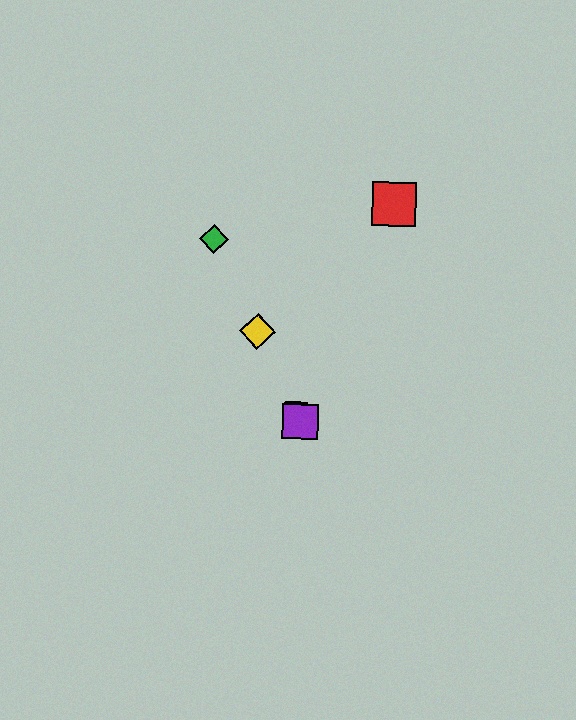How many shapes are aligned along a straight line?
4 shapes (the blue square, the green diamond, the yellow diamond, the purple square) are aligned along a straight line.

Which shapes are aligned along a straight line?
The blue square, the green diamond, the yellow diamond, the purple square are aligned along a straight line.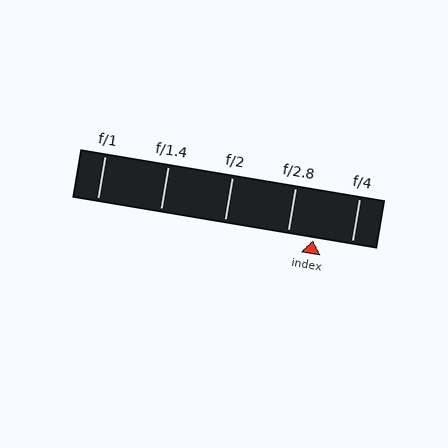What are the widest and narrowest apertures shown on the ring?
The widest aperture shown is f/1 and the narrowest is f/4.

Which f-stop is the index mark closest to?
The index mark is closest to f/2.8.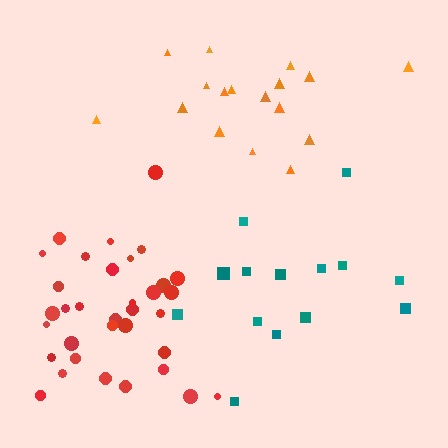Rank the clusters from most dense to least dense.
red, orange, teal.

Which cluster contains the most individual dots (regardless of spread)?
Red (35).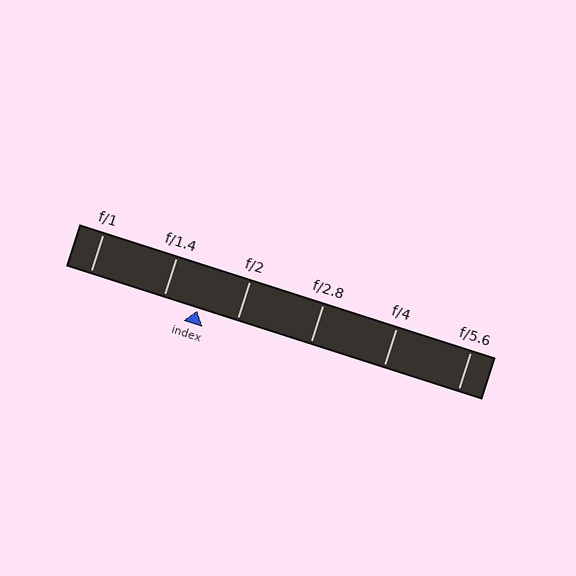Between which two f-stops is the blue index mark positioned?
The index mark is between f/1.4 and f/2.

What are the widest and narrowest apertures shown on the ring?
The widest aperture shown is f/1 and the narrowest is f/5.6.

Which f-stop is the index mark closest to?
The index mark is closest to f/1.4.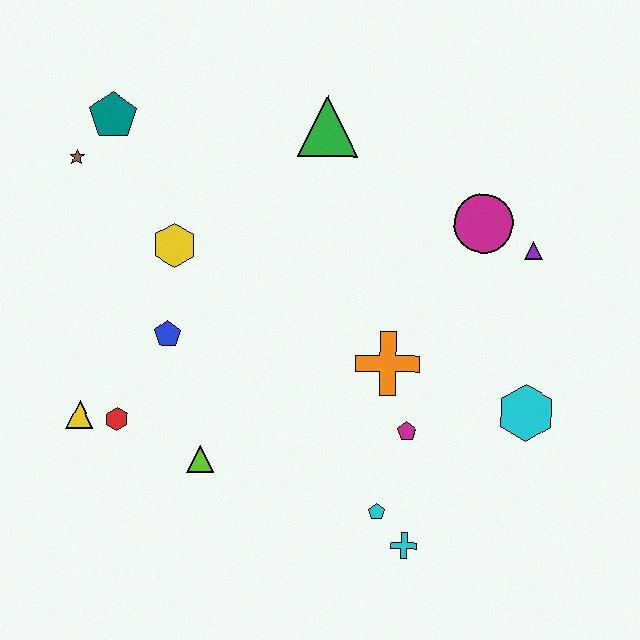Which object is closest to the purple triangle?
The magenta circle is closest to the purple triangle.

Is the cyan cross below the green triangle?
Yes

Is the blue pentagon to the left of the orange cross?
Yes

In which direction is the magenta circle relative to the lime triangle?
The magenta circle is to the right of the lime triangle.